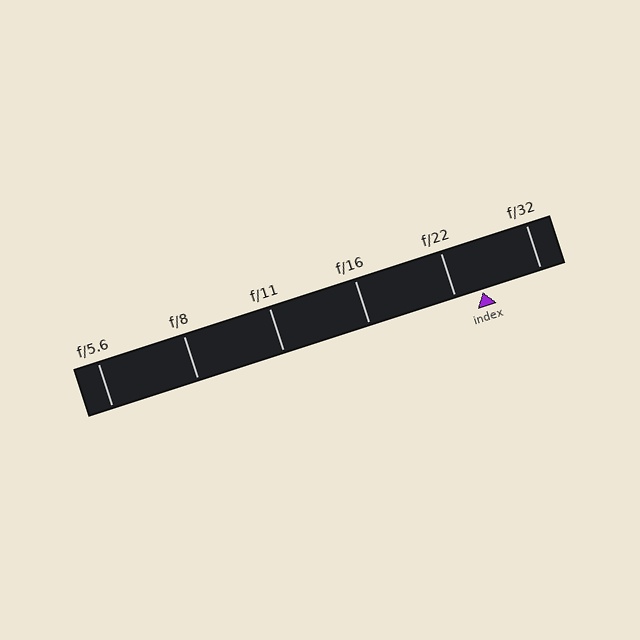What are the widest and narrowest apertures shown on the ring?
The widest aperture shown is f/5.6 and the narrowest is f/32.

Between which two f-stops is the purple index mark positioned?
The index mark is between f/22 and f/32.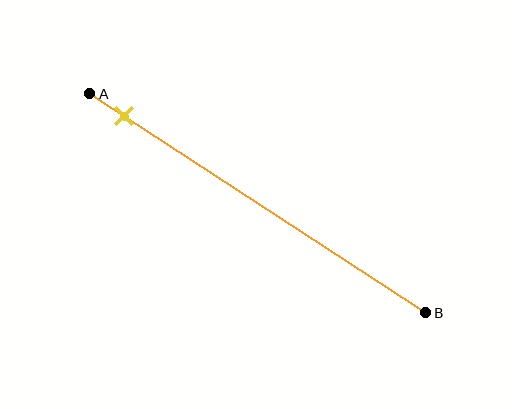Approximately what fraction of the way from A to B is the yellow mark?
The yellow mark is approximately 10% of the way from A to B.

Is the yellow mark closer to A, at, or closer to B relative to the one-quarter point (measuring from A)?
The yellow mark is closer to point A than the one-quarter point of segment AB.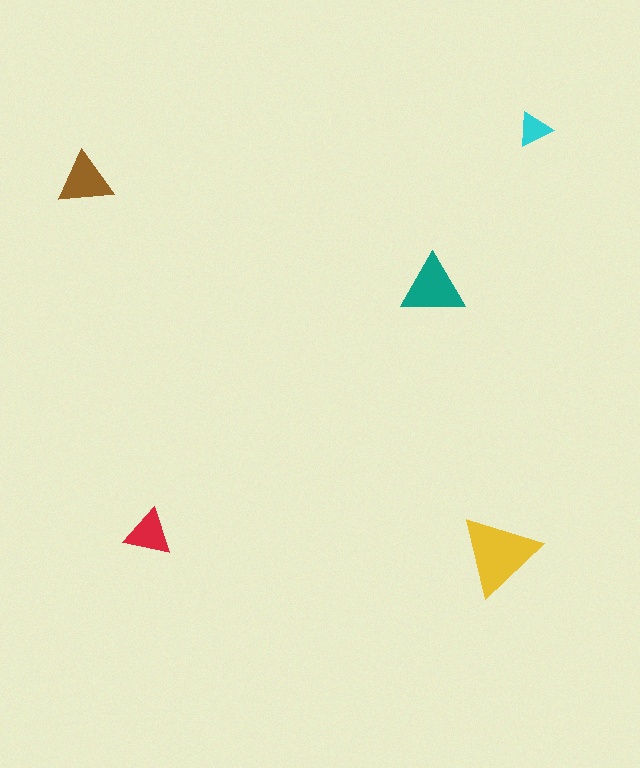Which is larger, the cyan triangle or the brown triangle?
The brown one.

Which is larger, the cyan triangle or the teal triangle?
The teal one.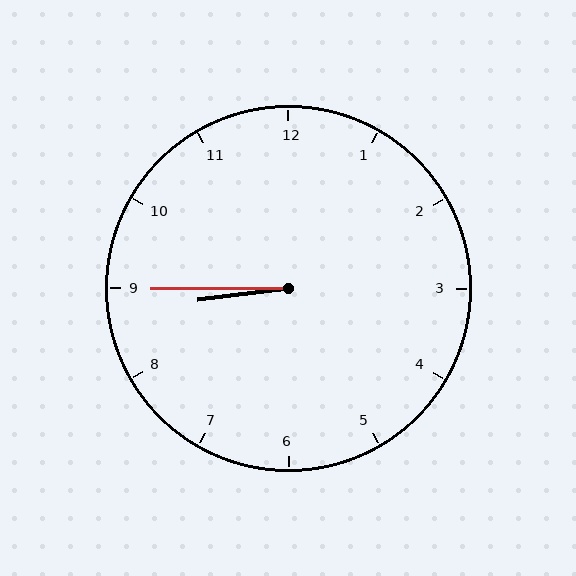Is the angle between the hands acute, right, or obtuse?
It is acute.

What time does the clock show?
8:45.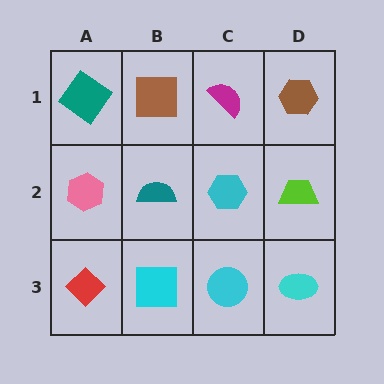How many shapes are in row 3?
4 shapes.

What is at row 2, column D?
A lime trapezoid.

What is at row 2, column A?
A pink hexagon.